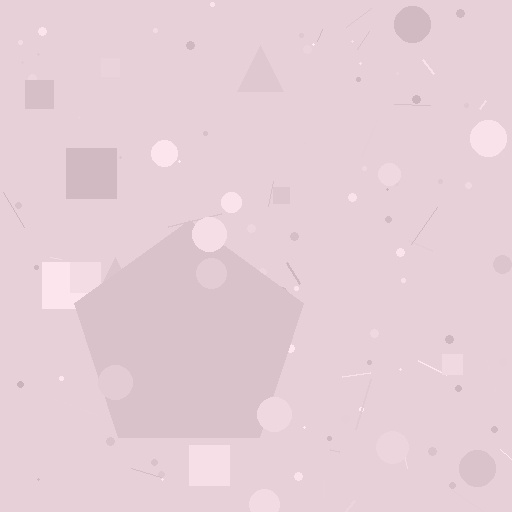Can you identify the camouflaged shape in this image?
The camouflaged shape is a pentagon.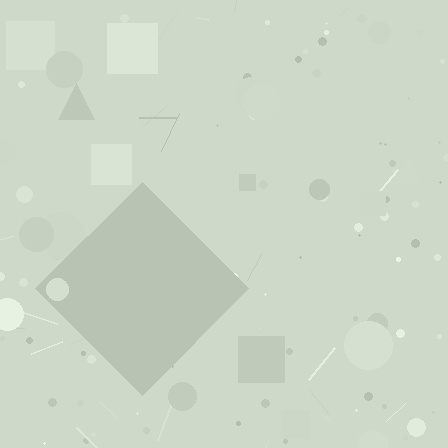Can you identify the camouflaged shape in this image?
The camouflaged shape is a diamond.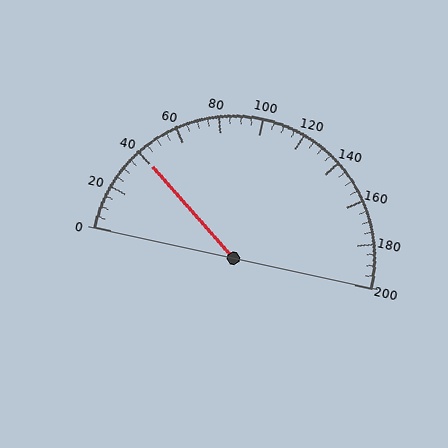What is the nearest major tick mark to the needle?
The nearest major tick mark is 40.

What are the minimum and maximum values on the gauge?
The gauge ranges from 0 to 200.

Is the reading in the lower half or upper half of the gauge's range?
The reading is in the lower half of the range (0 to 200).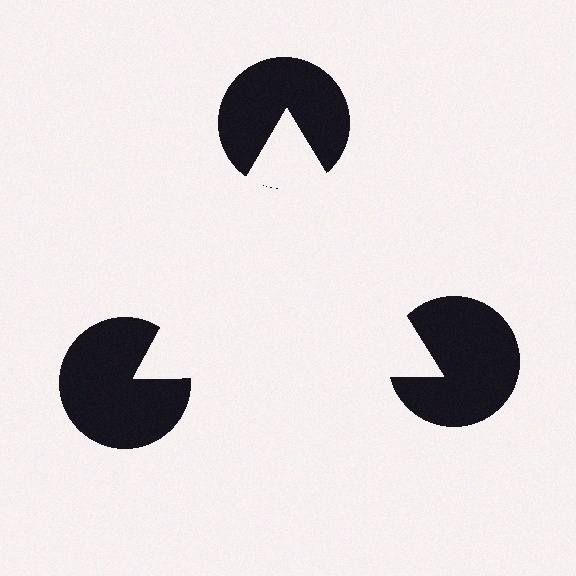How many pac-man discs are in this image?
There are 3 — one at each vertex of the illusory triangle.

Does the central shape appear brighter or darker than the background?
It typically appears slightly brighter than the background, even though no actual brightness change is drawn.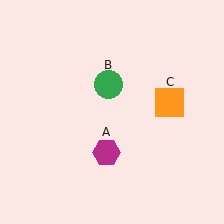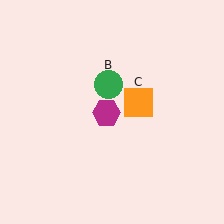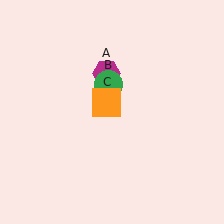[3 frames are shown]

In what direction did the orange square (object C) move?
The orange square (object C) moved left.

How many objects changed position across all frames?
2 objects changed position: magenta hexagon (object A), orange square (object C).